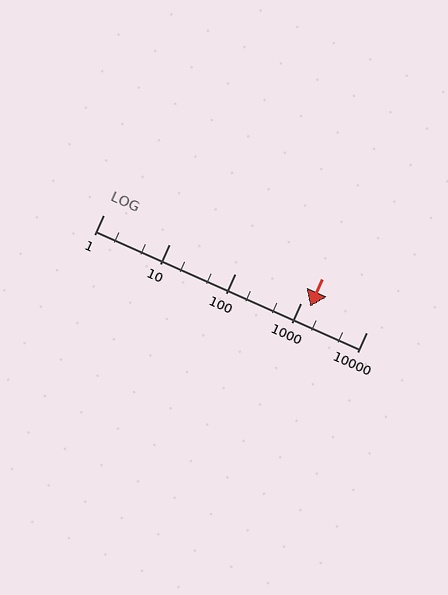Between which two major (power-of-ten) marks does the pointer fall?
The pointer is between 1000 and 10000.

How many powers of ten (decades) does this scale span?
The scale spans 4 decades, from 1 to 10000.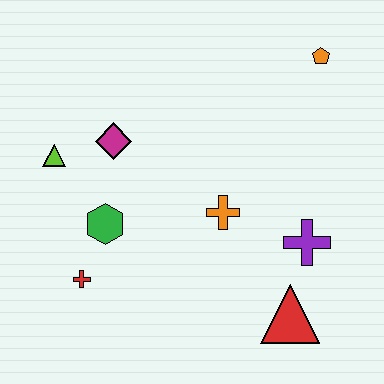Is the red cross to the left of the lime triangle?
No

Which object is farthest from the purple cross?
The lime triangle is farthest from the purple cross.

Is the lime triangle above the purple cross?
Yes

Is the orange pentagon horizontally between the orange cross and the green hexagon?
No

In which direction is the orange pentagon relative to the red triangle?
The orange pentagon is above the red triangle.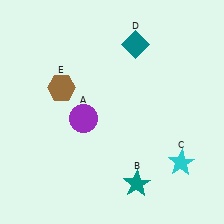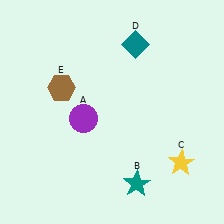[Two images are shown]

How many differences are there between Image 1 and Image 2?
There is 1 difference between the two images.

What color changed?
The star (C) changed from cyan in Image 1 to yellow in Image 2.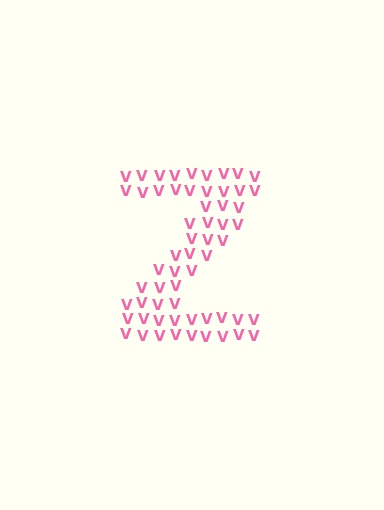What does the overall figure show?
The overall figure shows the letter Z.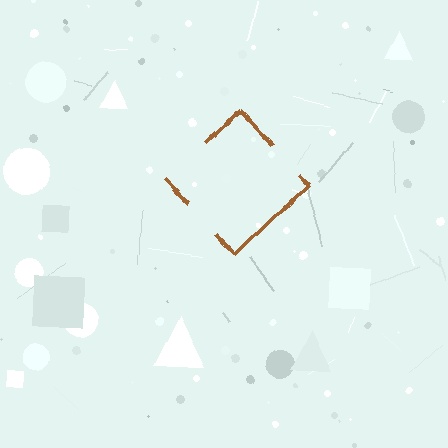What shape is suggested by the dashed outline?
The dashed outline suggests a diamond.